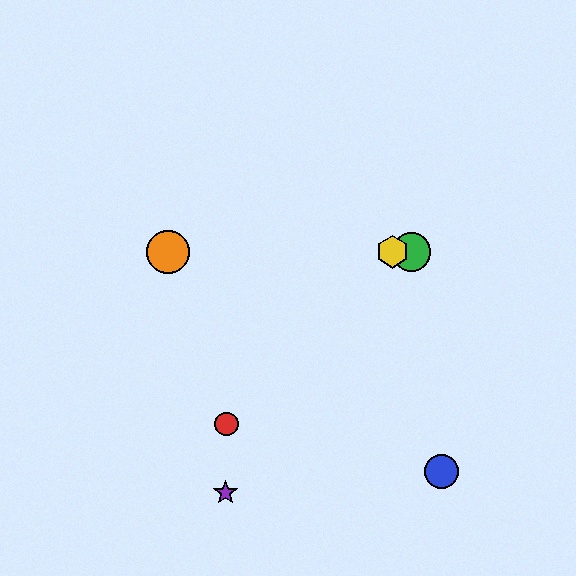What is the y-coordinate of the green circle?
The green circle is at y≈252.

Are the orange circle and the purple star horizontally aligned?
No, the orange circle is at y≈252 and the purple star is at y≈493.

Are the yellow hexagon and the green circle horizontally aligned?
Yes, both are at y≈252.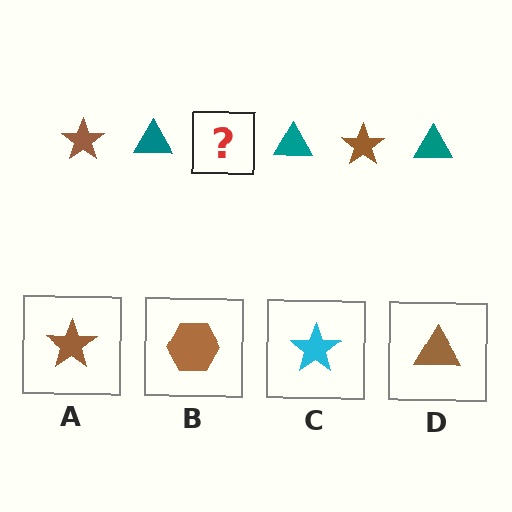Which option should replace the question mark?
Option A.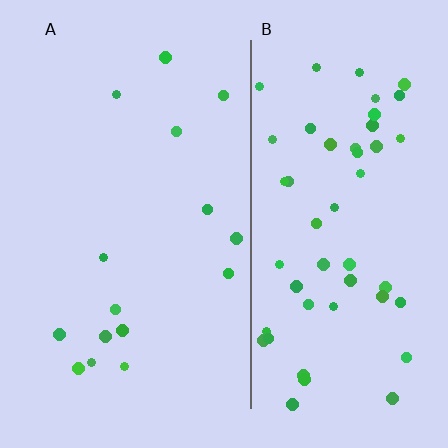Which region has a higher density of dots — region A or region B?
B (the right).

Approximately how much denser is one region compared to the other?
Approximately 3.4× — region B over region A.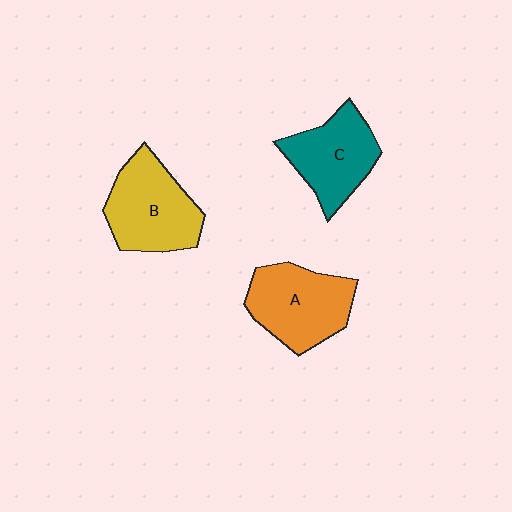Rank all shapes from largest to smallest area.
From largest to smallest: B (yellow), A (orange), C (teal).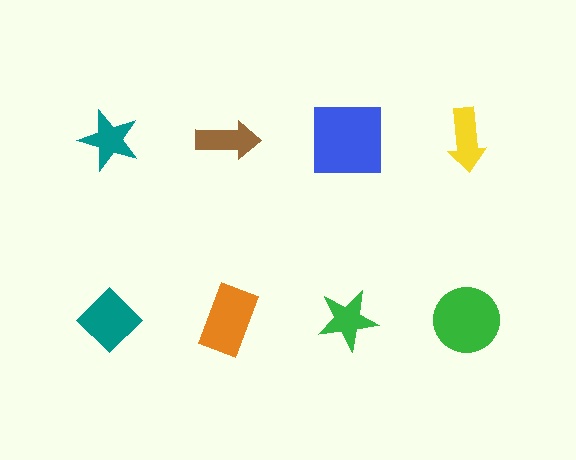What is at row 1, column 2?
A brown arrow.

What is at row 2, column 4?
A green circle.